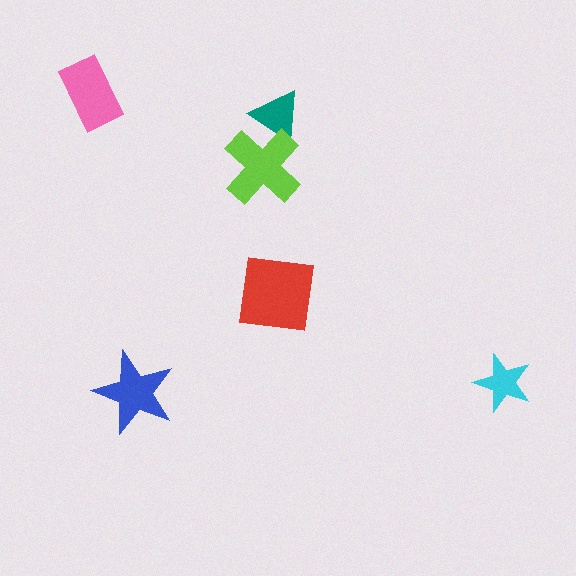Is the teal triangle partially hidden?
Yes, it is partially covered by another shape.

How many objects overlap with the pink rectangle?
0 objects overlap with the pink rectangle.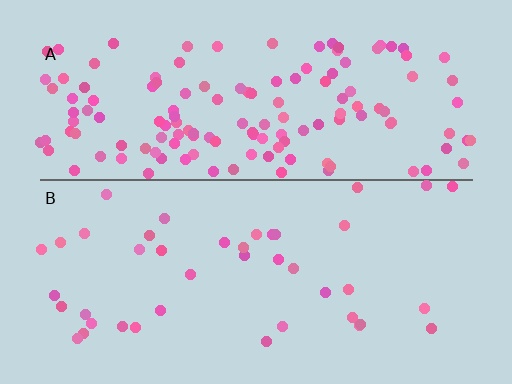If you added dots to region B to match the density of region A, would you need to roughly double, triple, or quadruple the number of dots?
Approximately triple.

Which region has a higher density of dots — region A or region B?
A (the top).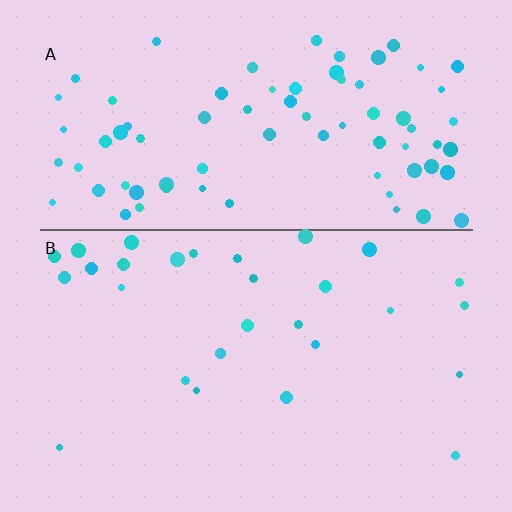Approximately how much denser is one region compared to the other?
Approximately 2.9× — region A over region B.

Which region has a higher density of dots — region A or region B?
A (the top).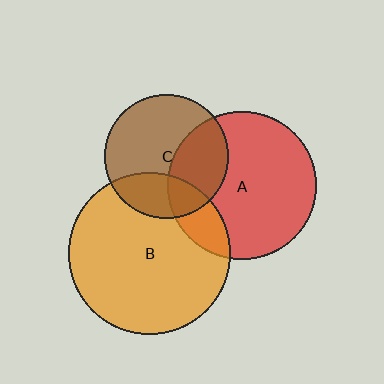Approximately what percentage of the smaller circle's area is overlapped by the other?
Approximately 25%.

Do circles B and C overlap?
Yes.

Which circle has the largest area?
Circle B (orange).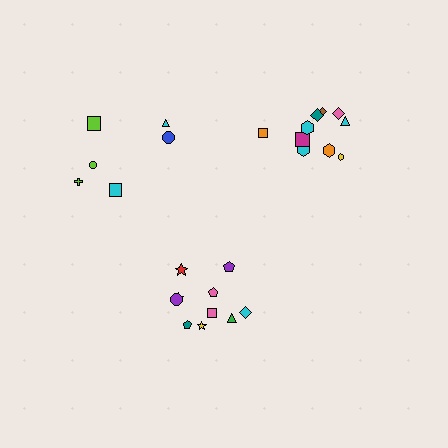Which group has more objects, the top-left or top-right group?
The top-right group.